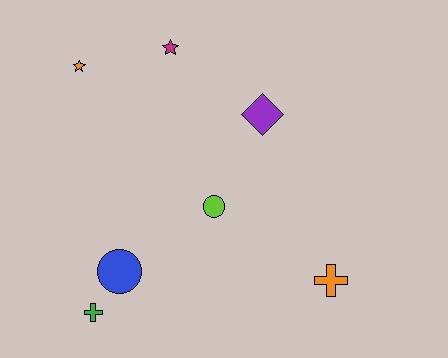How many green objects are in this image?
There is 1 green object.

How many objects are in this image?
There are 7 objects.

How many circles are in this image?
There are 2 circles.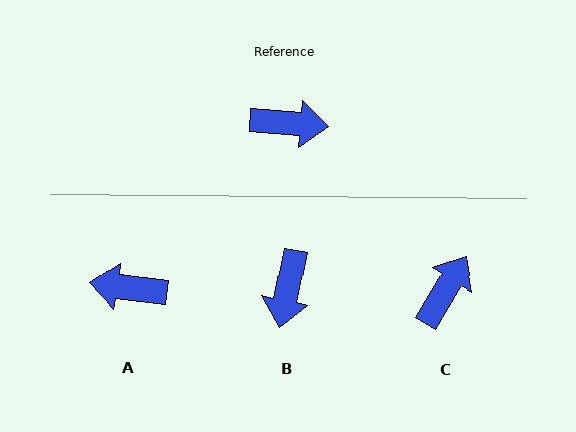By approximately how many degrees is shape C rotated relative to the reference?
Approximately 64 degrees counter-clockwise.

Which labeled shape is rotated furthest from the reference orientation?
A, about 178 degrees away.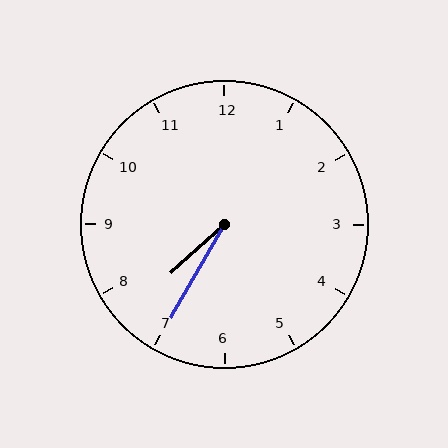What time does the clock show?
7:35.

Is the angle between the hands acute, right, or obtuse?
It is acute.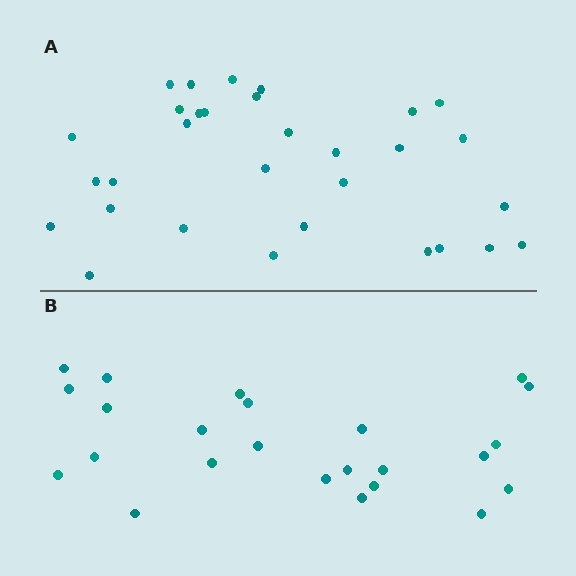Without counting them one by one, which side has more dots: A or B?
Region A (the top region) has more dots.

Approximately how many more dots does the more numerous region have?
Region A has roughly 8 or so more dots than region B.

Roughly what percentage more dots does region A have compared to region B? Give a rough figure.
About 30% more.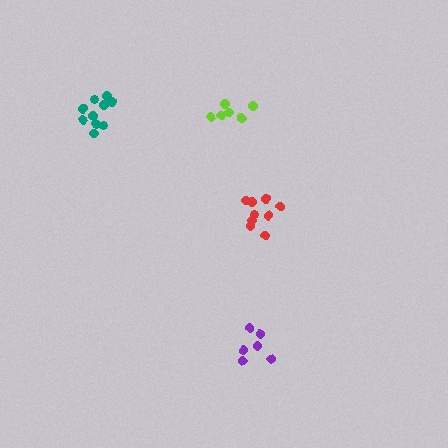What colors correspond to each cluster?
The clusters are colored: lime, teal, red, purple.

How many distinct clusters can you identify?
There are 4 distinct clusters.